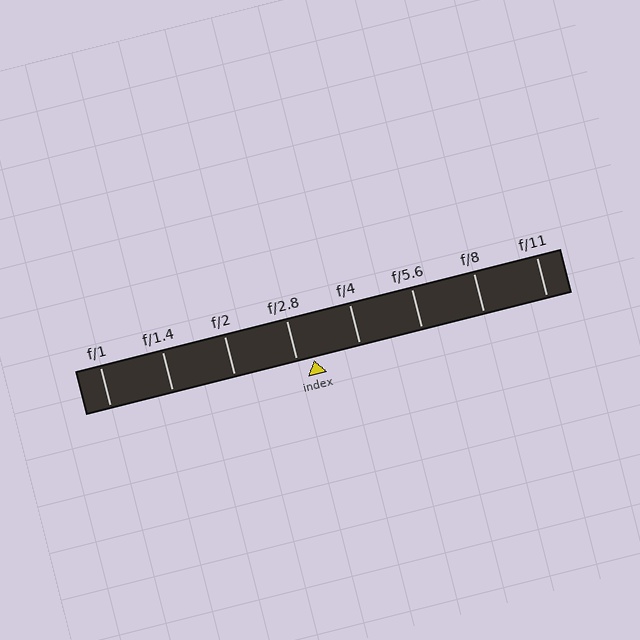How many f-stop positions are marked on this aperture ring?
There are 8 f-stop positions marked.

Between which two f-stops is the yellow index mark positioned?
The index mark is between f/2.8 and f/4.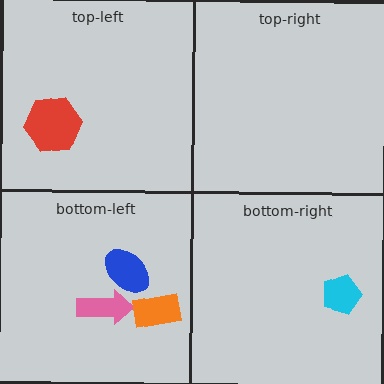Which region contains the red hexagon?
The top-left region.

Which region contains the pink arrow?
The bottom-left region.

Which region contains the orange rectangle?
The bottom-left region.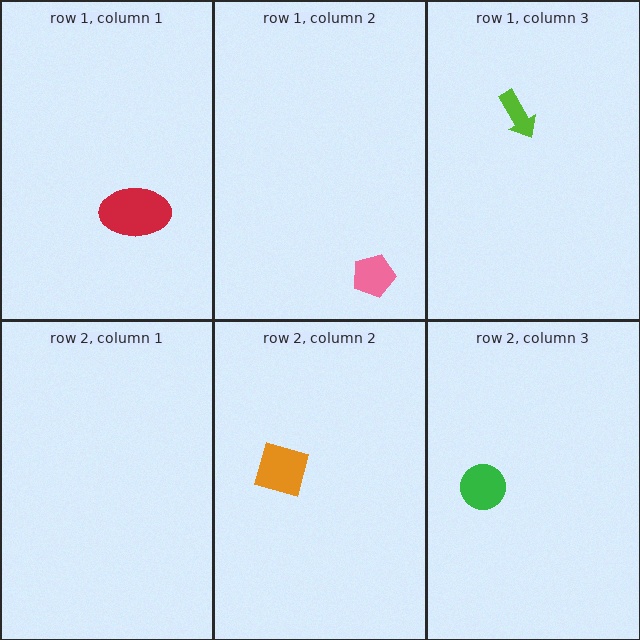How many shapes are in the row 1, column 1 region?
1.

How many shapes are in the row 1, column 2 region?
1.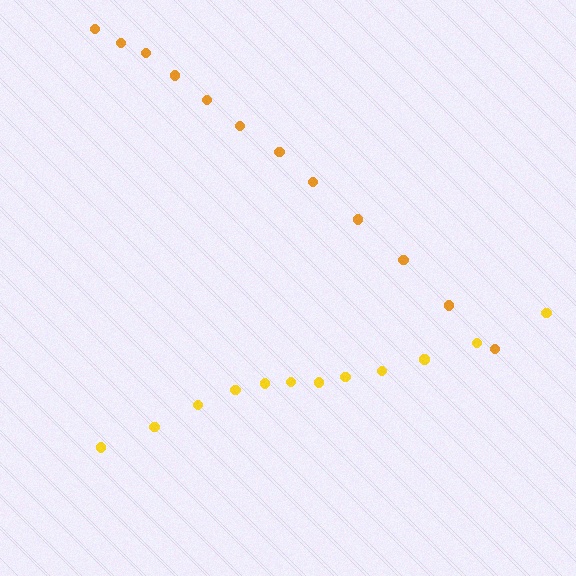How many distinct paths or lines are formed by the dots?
There are 2 distinct paths.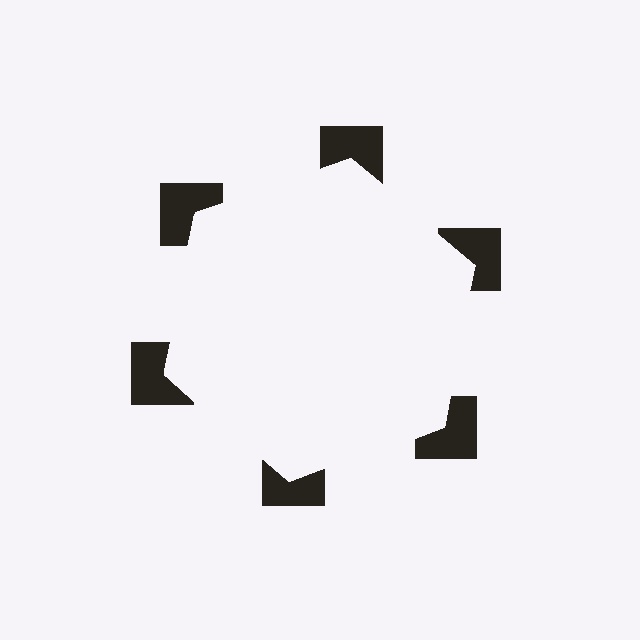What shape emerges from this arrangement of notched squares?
An illusory hexagon — its edges are inferred from the aligned wedge cuts in the notched squares, not physically drawn.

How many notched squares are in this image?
There are 6 — one at each vertex of the illusory hexagon.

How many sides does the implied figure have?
6 sides.